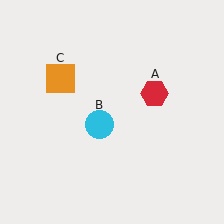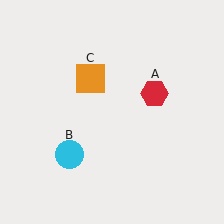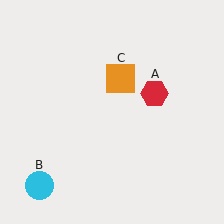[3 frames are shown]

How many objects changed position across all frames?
2 objects changed position: cyan circle (object B), orange square (object C).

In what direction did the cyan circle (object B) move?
The cyan circle (object B) moved down and to the left.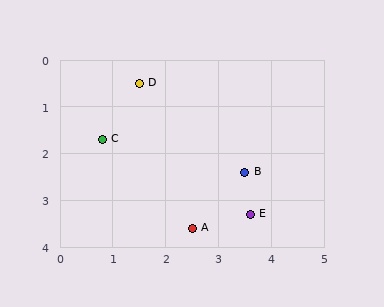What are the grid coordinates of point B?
Point B is at approximately (3.5, 2.4).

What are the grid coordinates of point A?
Point A is at approximately (2.5, 3.6).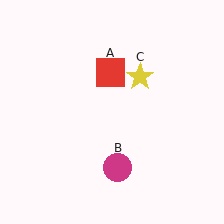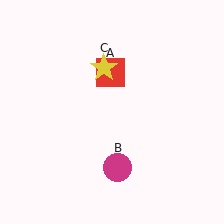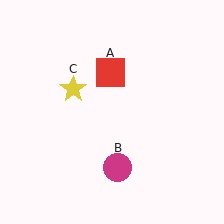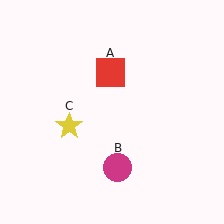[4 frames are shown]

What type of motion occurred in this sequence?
The yellow star (object C) rotated counterclockwise around the center of the scene.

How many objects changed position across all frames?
1 object changed position: yellow star (object C).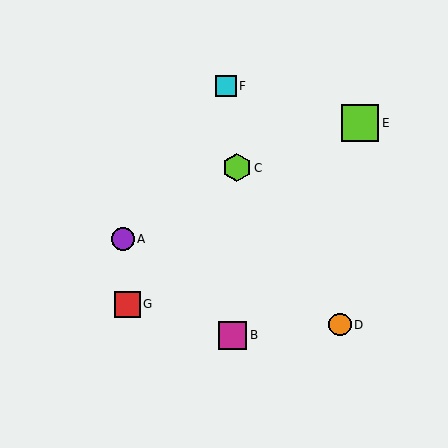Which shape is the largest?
The lime square (labeled E) is the largest.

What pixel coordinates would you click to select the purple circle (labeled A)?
Click at (123, 239) to select the purple circle A.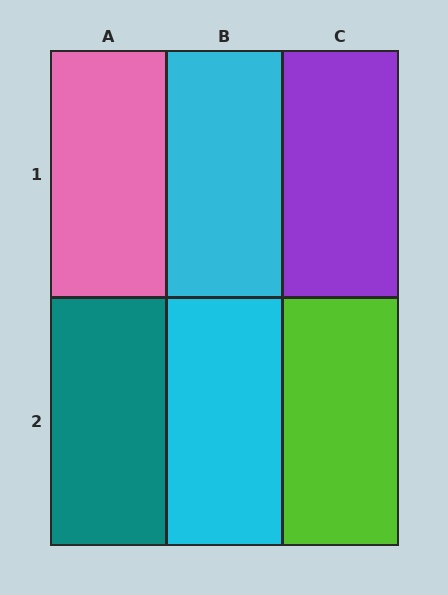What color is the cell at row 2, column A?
Teal.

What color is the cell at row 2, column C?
Lime.